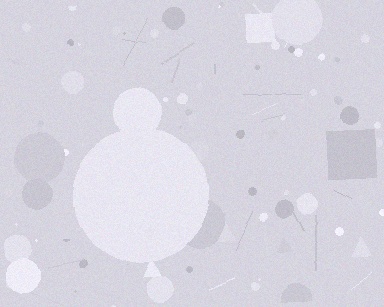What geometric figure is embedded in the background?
A circle is embedded in the background.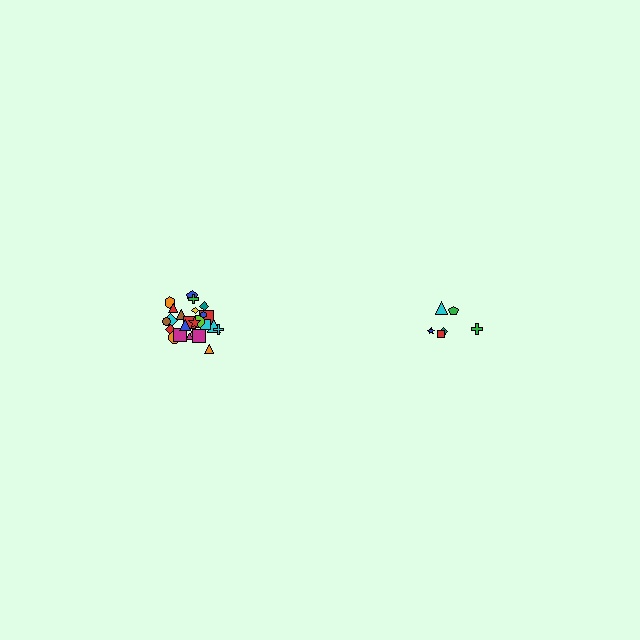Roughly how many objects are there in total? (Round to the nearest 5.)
Roughly 30 objects in total.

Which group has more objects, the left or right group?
The left group.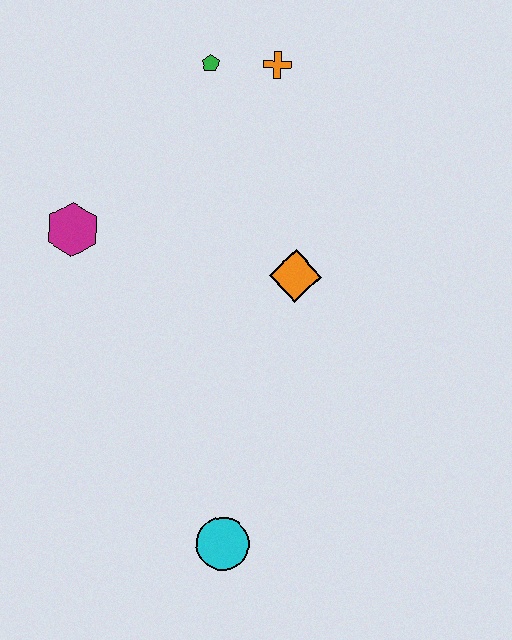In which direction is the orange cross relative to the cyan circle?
The orange cross is above the cyan circle.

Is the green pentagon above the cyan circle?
Yes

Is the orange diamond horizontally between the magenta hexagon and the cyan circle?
No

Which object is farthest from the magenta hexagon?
The cyan circle is farthest from the magenta hexagon.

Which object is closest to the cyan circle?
The orange diamond is closest to the cyan circle.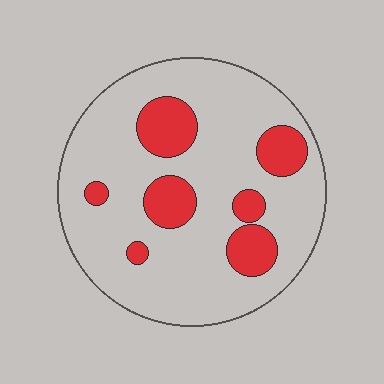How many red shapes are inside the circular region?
7.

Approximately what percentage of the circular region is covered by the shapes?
Approximately 20%.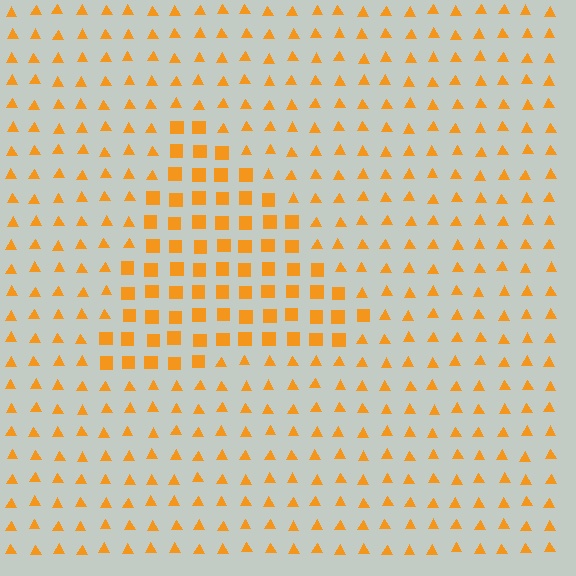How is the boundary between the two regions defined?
The boundary is defined by a change in element shape: squares inside vs. triangles outside. All elements share the same color and spacing.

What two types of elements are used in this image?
The image uses squares inside the triangle region and triangles outside it.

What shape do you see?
I see a triangle.